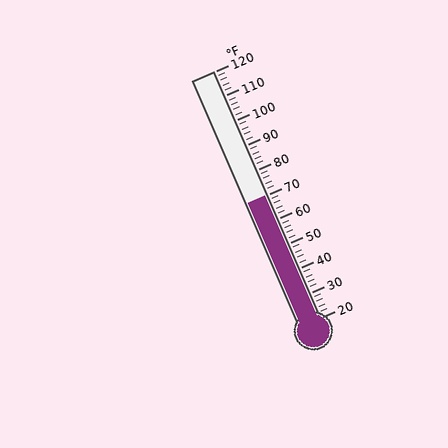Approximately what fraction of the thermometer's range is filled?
The thermometer is filled to approximately 50% of its range.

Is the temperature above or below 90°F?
The temperature is below 90°F.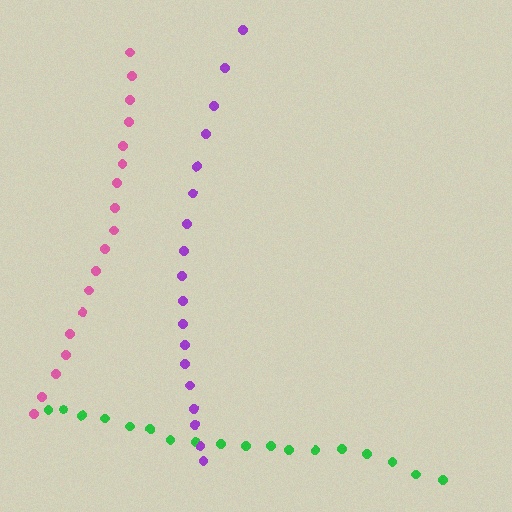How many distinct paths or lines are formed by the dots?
There are 3 distinct paths.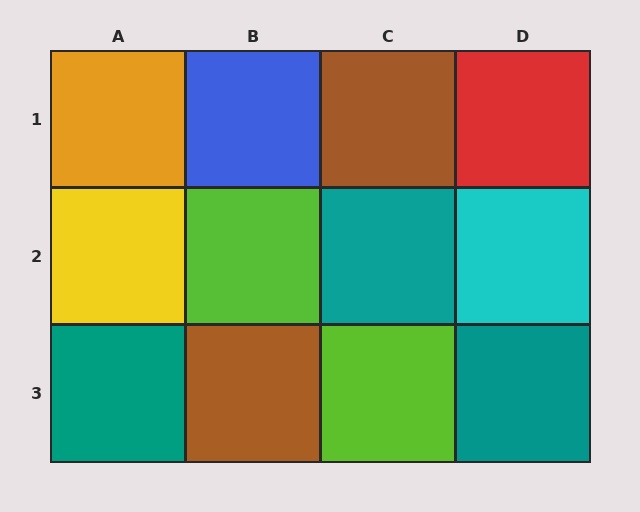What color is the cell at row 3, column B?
Brown.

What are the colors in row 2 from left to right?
Yellow, lime, teal, cyan.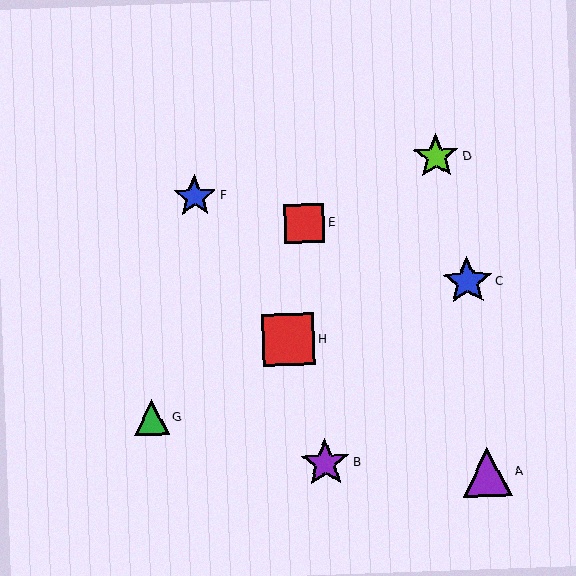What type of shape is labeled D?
Shape D is a lime star.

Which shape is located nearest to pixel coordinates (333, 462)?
The purple star (labeled B) at (325, 463) is nearest to that location.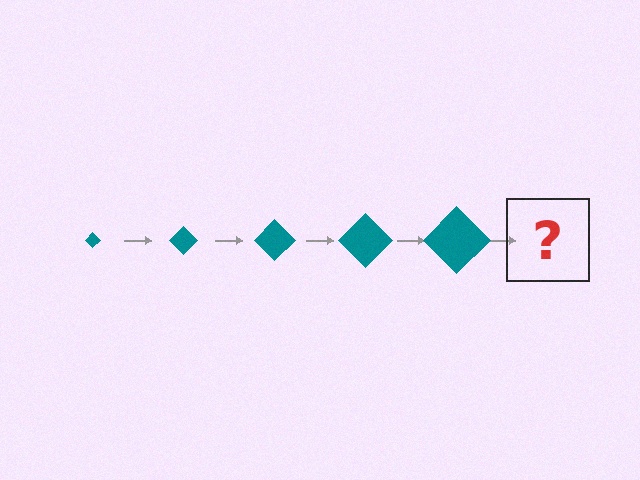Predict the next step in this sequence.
The next step is a teal diamond, larger than the previous one.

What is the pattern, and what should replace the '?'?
The pattern is that the diamond gets progressively larger each step. The '?' should be a teal diamond, larger than the previous one.